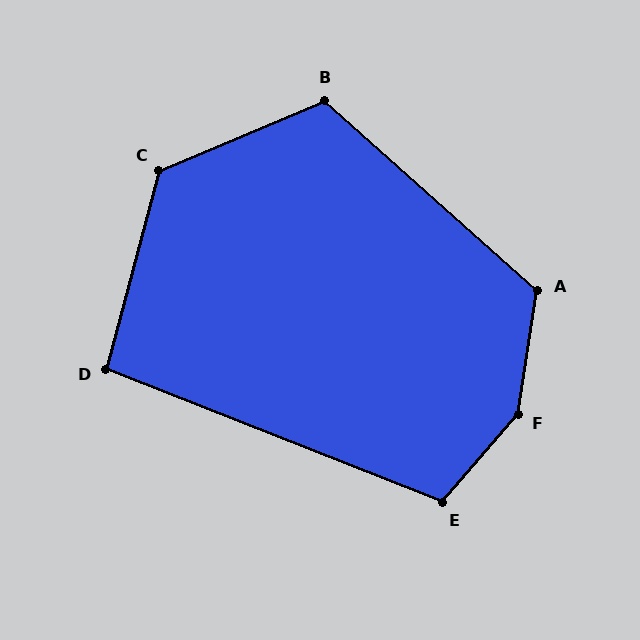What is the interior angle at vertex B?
Approximately 115 degrees (obtuse).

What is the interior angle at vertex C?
Approximately 128 degrees (obtuse).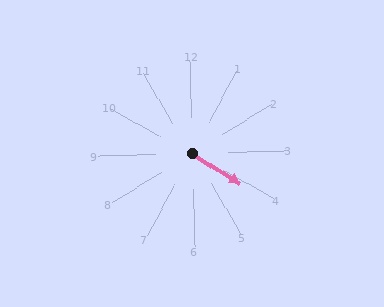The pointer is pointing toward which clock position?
Roughly 4 o'clock.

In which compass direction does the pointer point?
Southeast.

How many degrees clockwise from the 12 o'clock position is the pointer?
Approximately 123 degrees.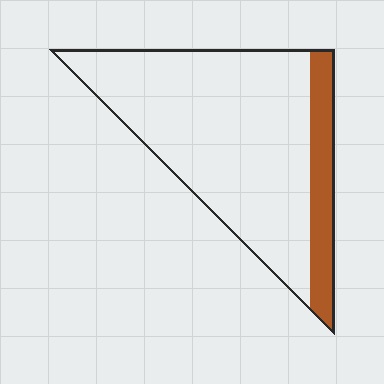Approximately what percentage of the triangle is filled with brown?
Approximately 15%.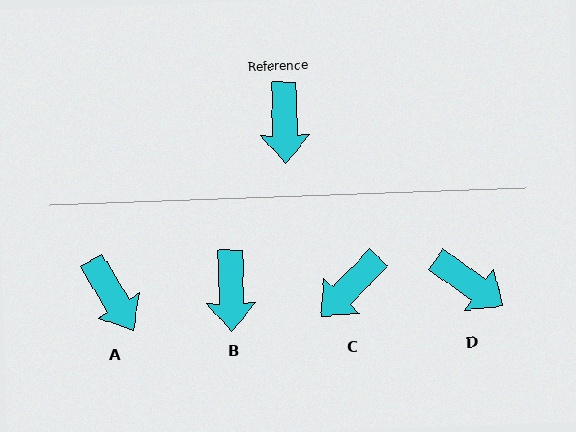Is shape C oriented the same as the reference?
No, it is off by about 45 degrees.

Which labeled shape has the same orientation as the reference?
B.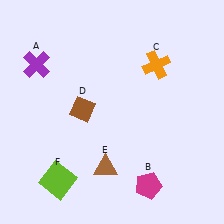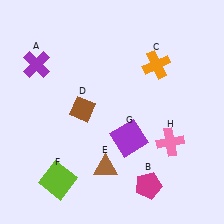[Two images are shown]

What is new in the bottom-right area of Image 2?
A purple square (G) was added in the bottom-right area of Image 2.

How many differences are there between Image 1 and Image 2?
There are 2 differences between the two images.